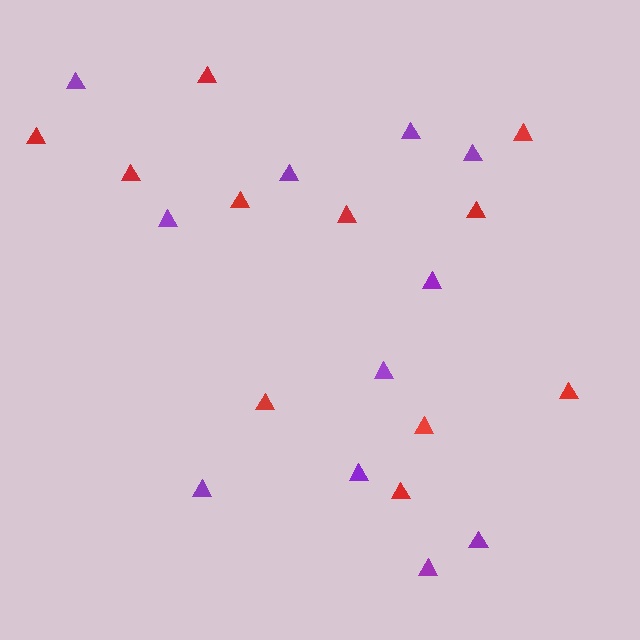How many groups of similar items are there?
There are 2 groups: one group of red triangles (11) and one group of purple triangles (11).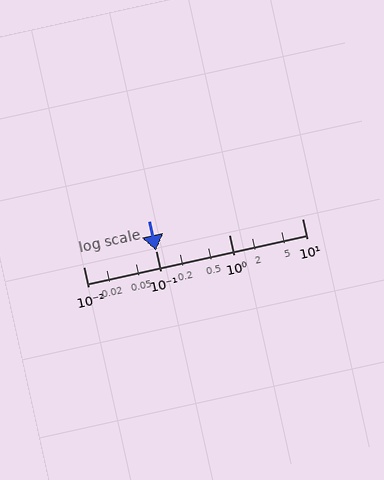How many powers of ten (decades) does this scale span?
The scale spans 3 decades, from 0.01 to 10.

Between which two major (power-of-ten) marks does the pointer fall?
The pointer is between 0.1 and 1.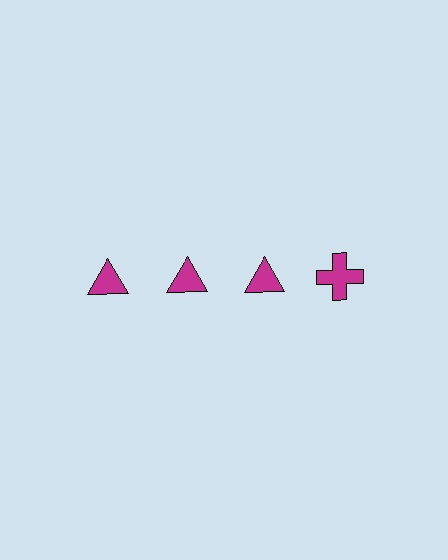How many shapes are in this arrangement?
There are 4 shapes arranged in a grid pattern.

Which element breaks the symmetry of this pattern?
The magenta cross in the top row, second from right column breaks the symmetry. All other shapes are magenta triangles.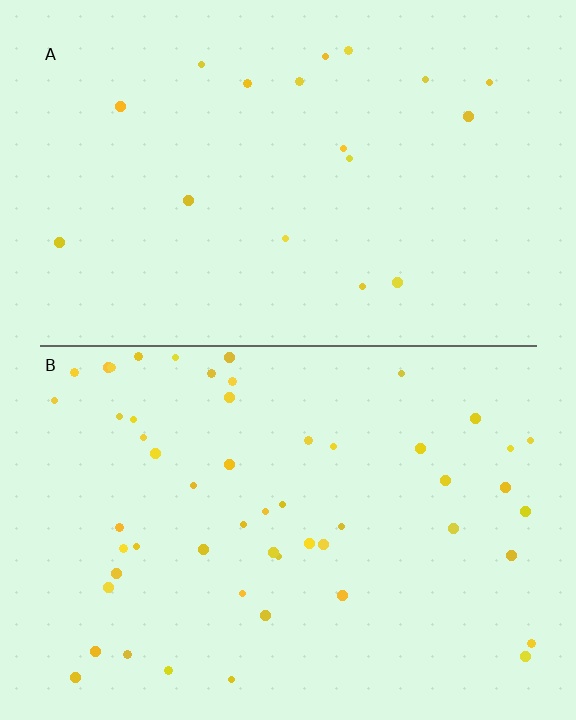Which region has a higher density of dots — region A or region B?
B (the bottom).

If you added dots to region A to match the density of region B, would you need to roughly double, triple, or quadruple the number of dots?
Approximately triple.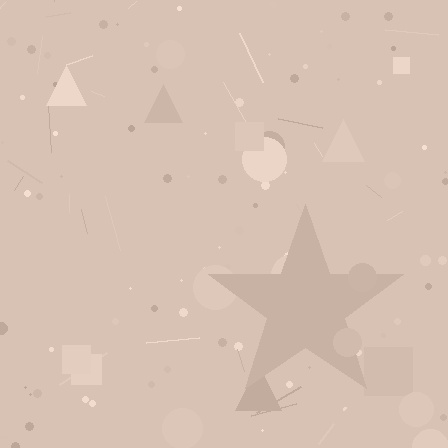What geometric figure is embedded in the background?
A star is embedded in the background.